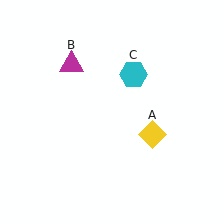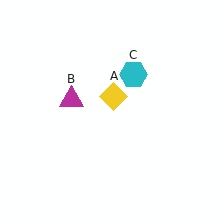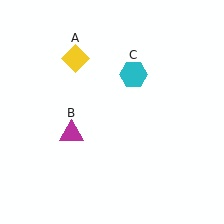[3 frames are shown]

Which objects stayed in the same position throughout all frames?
Cyan hexagon (object C) remained stationary.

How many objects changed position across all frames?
2 objects changed position: yellow diamond (object A), magenta triangle (object B).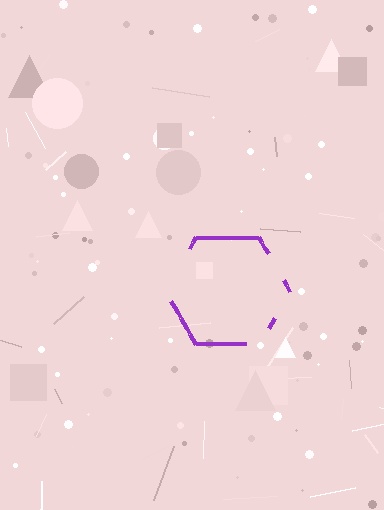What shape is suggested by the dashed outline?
The dashed outline suggests a hexagon.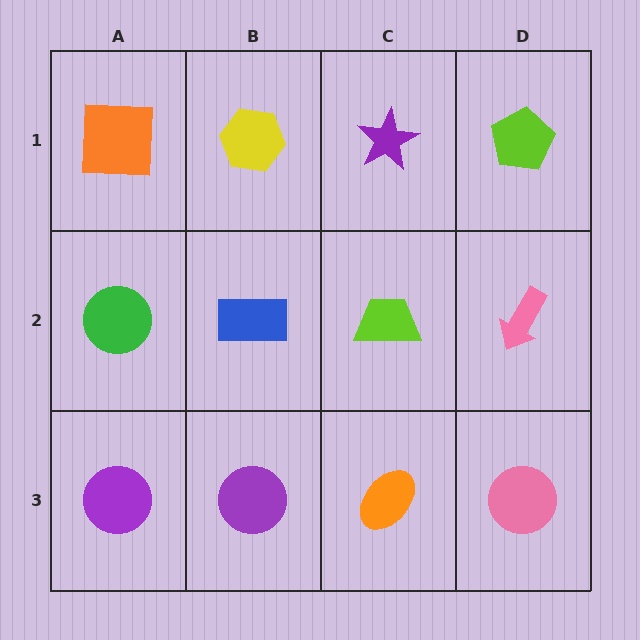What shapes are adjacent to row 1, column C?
A lime trapezoid (row 2, column C), a yellow hexagon (row 1, column B), a lime pentagon (row 1, column D).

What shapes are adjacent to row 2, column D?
A lime pentagon (row 1, column D), a pink circle (row 3, column D), a lime trapezoid (row 2, column C).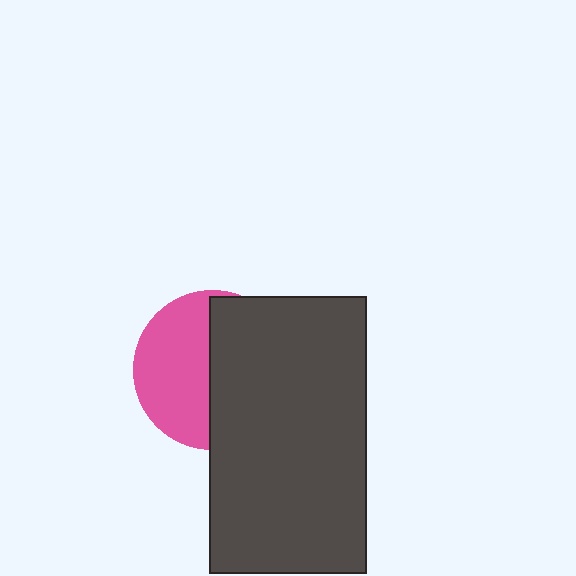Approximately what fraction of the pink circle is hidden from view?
Roughly 52% of the pink circle is hidden behind the dark gray rectangle.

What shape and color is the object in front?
The object in front is a dark gray rectangle.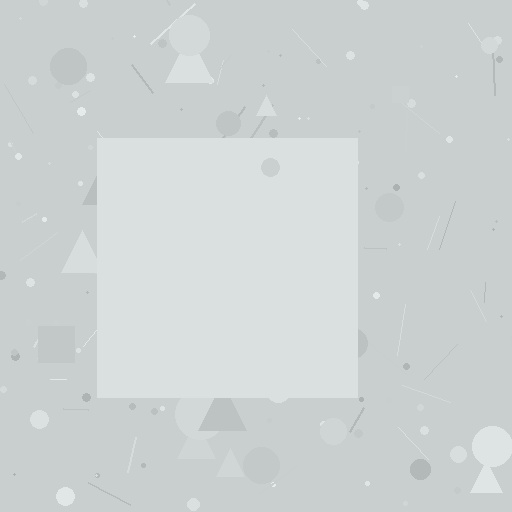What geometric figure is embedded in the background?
A square is embedded in the background.